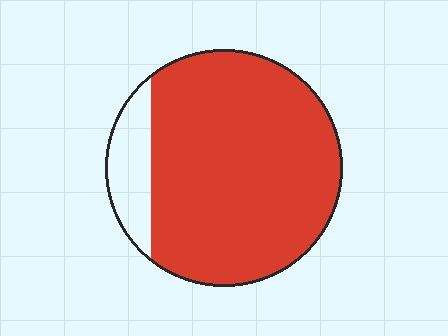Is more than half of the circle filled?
Yes.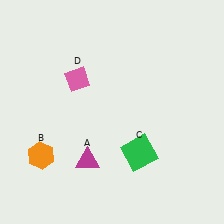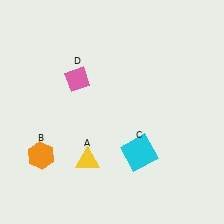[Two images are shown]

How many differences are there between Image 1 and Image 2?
There are 2 differences between the two images.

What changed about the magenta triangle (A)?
In Image 1, A is magenta. In Image 2, it changed to yellow.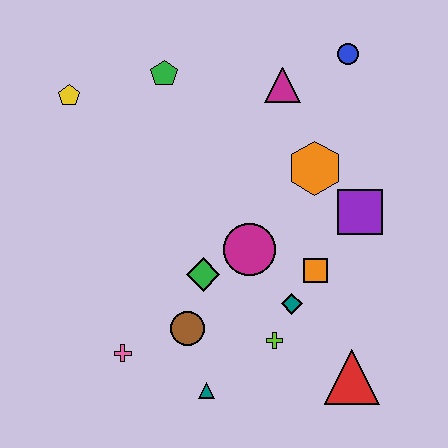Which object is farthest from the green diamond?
The blue circle is farthest from the green diamond.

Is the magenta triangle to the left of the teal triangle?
No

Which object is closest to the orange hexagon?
The purple square is closest to the orange hexagon.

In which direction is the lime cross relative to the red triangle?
The lime cross is to the left of the red triangle.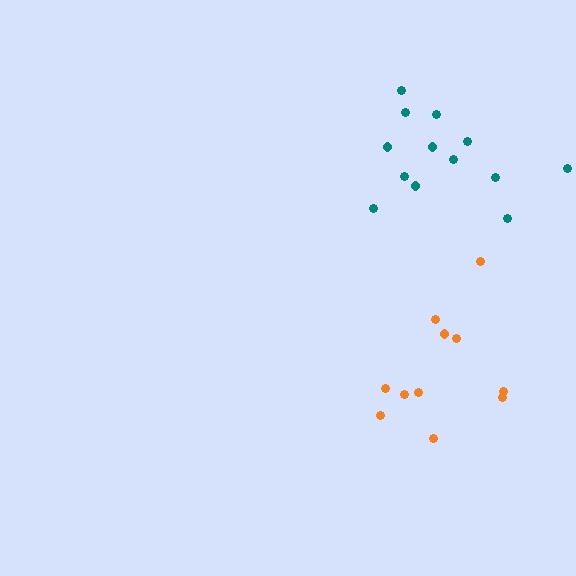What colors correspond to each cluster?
The clusters are colored: orange, teal.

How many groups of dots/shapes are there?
There are 2 groups.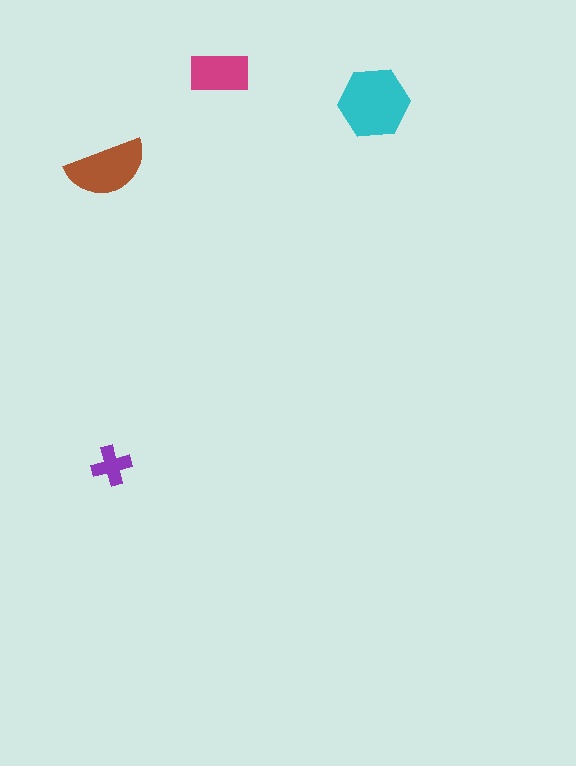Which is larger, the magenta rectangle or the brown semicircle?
The brown semicircle.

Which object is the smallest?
The purple cross.